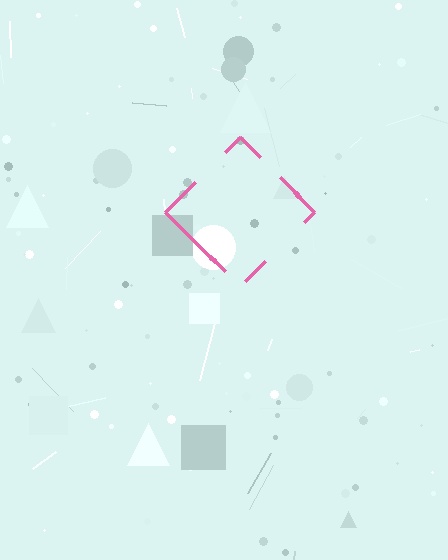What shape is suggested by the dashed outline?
The dashed outline suggests a diamond.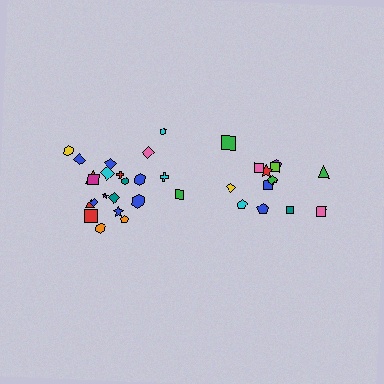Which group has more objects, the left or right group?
The left group.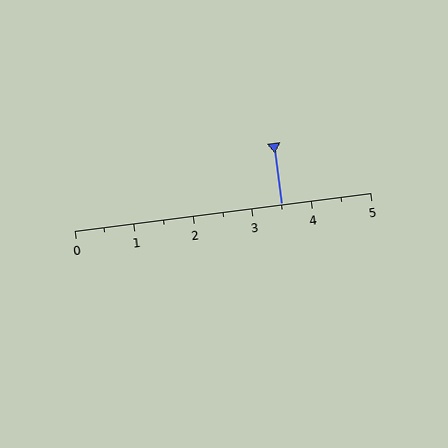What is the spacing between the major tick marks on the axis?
The major ticks are spaced 1 apart.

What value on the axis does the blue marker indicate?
The marker indicates approximately 3.5.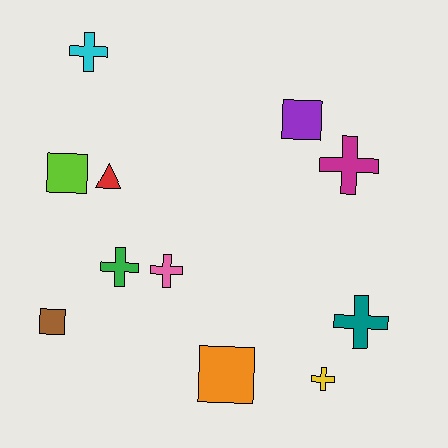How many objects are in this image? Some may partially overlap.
There are 11 objects.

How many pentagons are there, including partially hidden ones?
There are no pentagons.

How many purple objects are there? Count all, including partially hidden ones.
There is 1 purple object.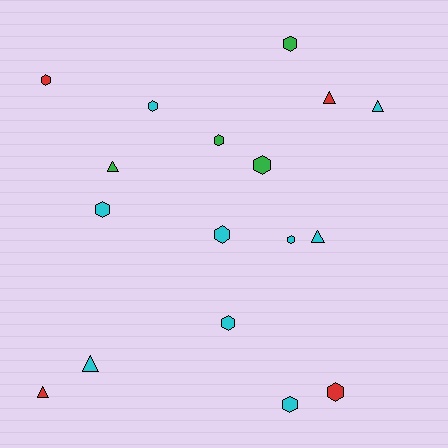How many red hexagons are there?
There are 2 red hexagons.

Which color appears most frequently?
Cyan, with 9 objects.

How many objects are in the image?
There are 17 objects.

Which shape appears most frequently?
Hexagon, with 11 objects.